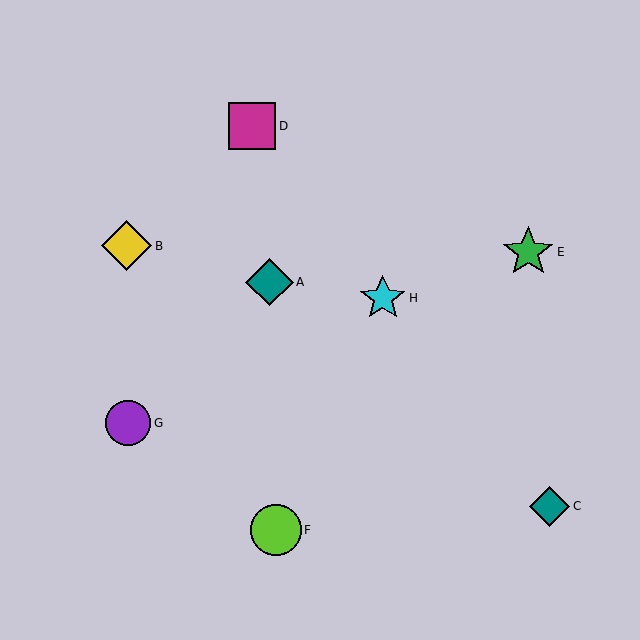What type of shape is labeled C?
Shape C is a teal diamond.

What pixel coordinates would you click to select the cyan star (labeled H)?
Click at (383, 298) to select the cyan star H.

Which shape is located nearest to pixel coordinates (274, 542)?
The lime circle (labeled F) at (276, 530) is nearest to that location.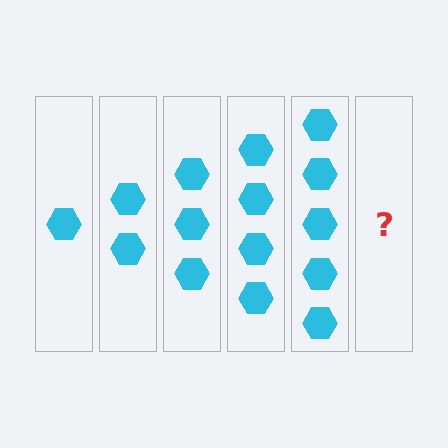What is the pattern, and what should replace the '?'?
The pattern is that each step adds one more hexagon. The '?' should be 6 hexagons.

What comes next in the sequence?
The next element should be 6 hexagons.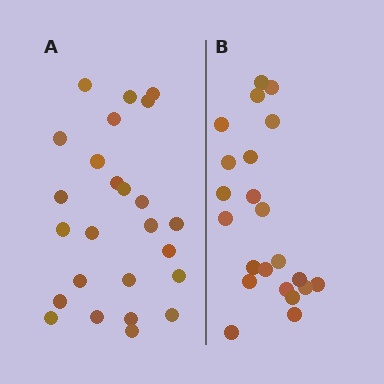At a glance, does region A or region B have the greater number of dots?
Region A (the left region) has more dots.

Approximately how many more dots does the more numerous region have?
Region A has just a few more — roughly 2 or 3 more dots than region B.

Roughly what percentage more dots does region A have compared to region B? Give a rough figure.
About 15% more.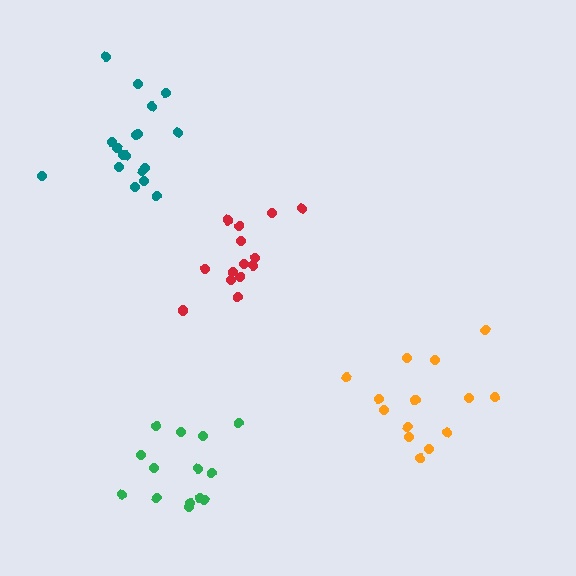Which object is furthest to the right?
The orange cluster is rightmost.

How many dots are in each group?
Group 1: 14 dots, Group 2: 14 dots, Group 3: 18 dots, Group 4: 14 dots (60 total).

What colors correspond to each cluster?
The clusters are colored: red, green, teal, orange.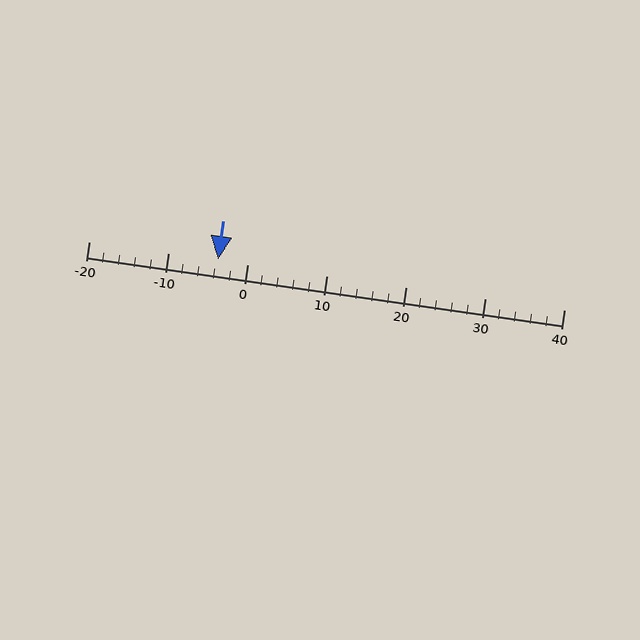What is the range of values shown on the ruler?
The ruler shows values from -20 to 40.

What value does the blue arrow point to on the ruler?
The blue arrow points to approximately -4.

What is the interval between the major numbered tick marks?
The major tick marks are spaced 10 units apart.